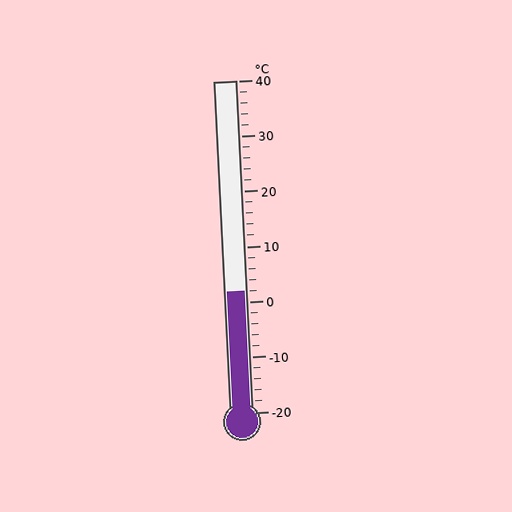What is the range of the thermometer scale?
The thermometer scale ranges from -20°C to 40°C.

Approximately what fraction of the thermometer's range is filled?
The thermometer is filled to approximately 35% of its range.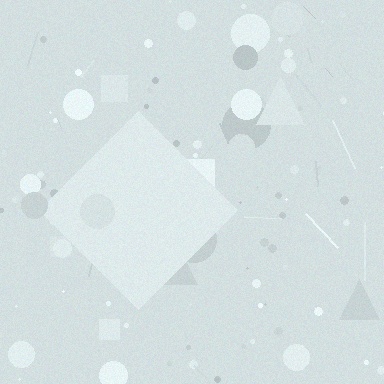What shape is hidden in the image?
A diamond is hidden in the image.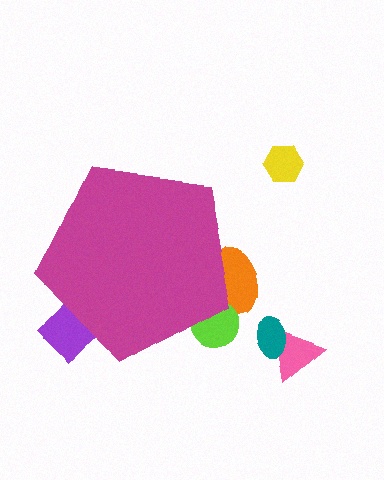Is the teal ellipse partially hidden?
No, the teal ellipse is fully visible.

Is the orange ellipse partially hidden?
Yes, the orange ellipse is partially hidden behind the magenta pentagon.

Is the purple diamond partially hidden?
Yes, the purple diamond is partially hidden behind the magenta pentagon.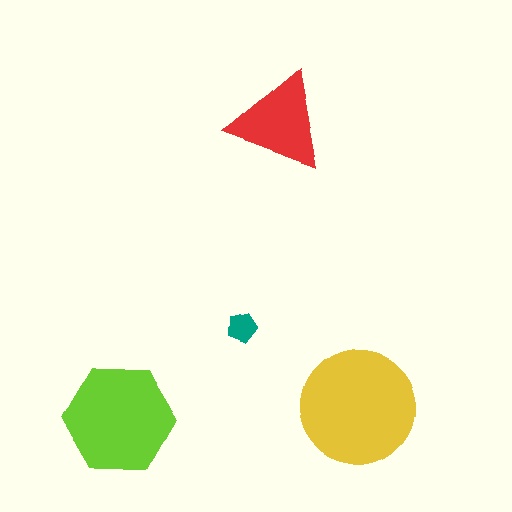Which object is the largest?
The yellow circle.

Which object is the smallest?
The teal pentagon.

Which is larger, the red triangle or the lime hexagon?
The lime hexagon.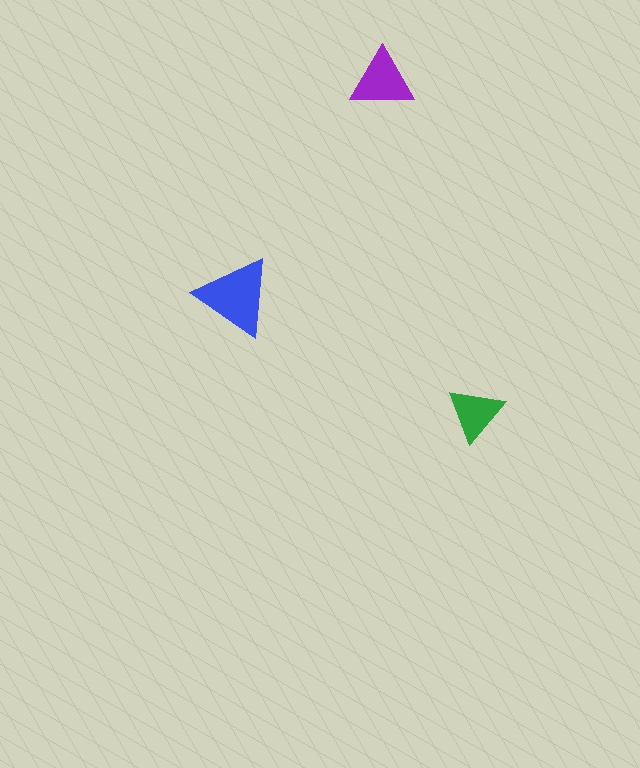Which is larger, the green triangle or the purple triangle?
The purple one.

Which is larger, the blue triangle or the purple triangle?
The blue one.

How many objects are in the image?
There are 3 objects in the image.